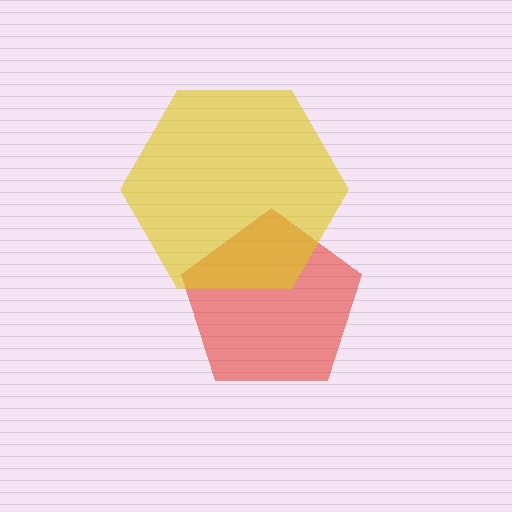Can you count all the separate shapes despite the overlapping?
Yes, there are 2 separate shapes.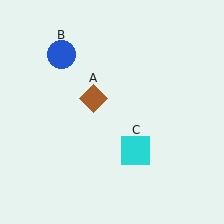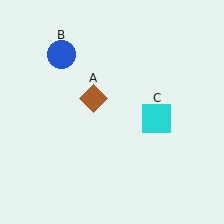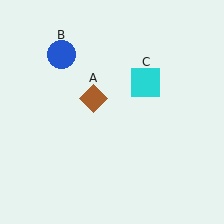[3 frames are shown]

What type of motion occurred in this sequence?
The cyan square (object C) rotated counterclockwise around the center of the scene.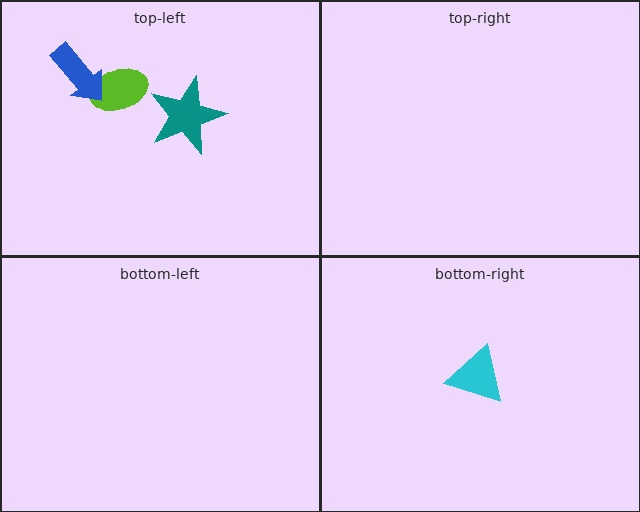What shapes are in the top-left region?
The teal star, the lime ellipse, the blue arrow.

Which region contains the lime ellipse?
The top-left region.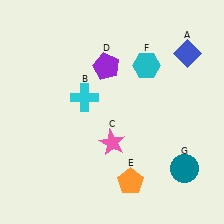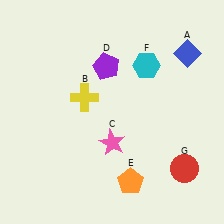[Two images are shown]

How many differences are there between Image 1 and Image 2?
There are 2 differences between the two images.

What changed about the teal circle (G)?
In Image 1, G is teal. In Image 2, it changed to red.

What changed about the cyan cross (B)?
In Image 1, B is cyan. In Image 2, it changed to yellow.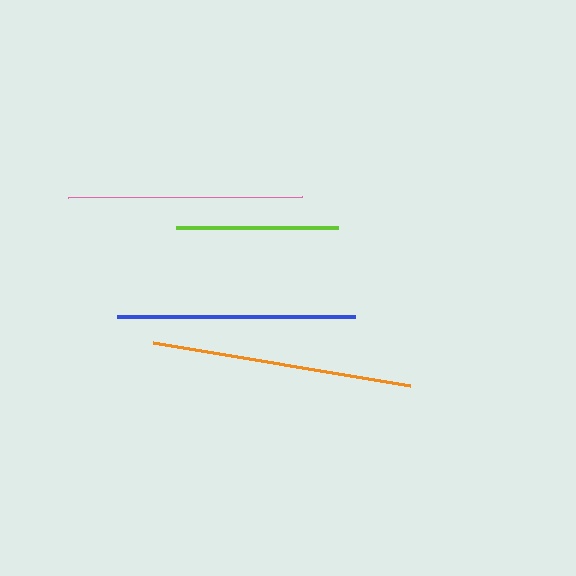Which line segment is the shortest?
The lime line is the shortest at approximately 162 pixels.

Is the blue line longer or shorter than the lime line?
The blue line is longer than the lime line.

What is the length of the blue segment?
The blue segment is approximately 238 pixels long.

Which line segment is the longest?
The orange line is the longest at approximately 261 pixels.